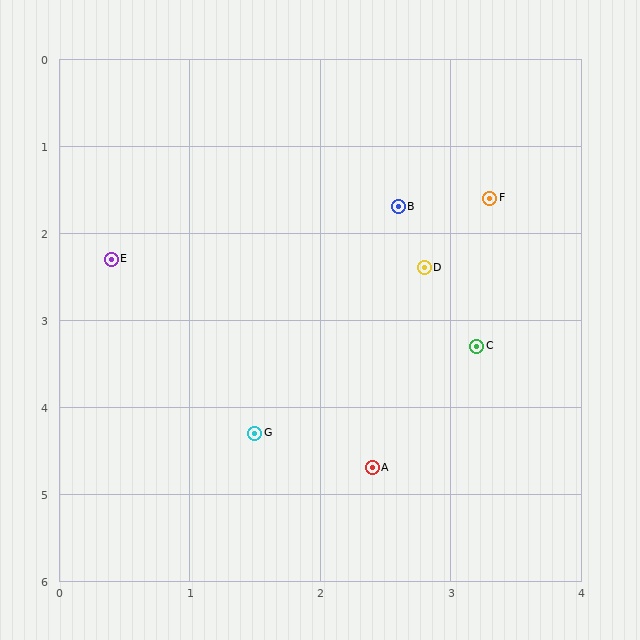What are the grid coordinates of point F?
Point F is at approximately (3.3, 1.6).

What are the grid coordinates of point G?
Point G is at approximately (1.5, 4.3).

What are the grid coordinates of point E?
Point E is at approximately (0.4, 2.3).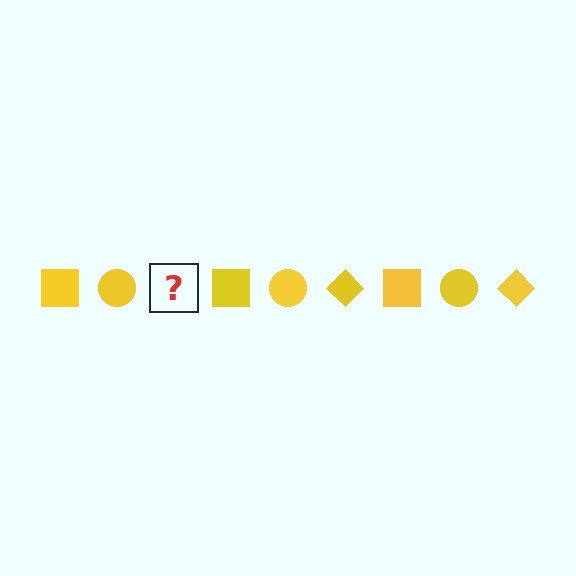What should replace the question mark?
The question mark should be replaced with a yellow diamond.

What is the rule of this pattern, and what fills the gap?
The rule is that the pattern cycles through square, circle, diamond shapes in yellow. The gap should be filled with a yellow diamond.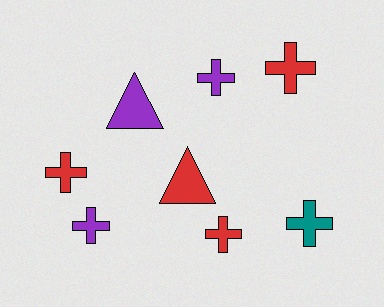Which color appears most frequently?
Red, with 4 objects.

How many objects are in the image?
There are 8 objects.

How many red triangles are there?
There is 1 red triangle.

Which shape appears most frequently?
Cross, with 6 objects.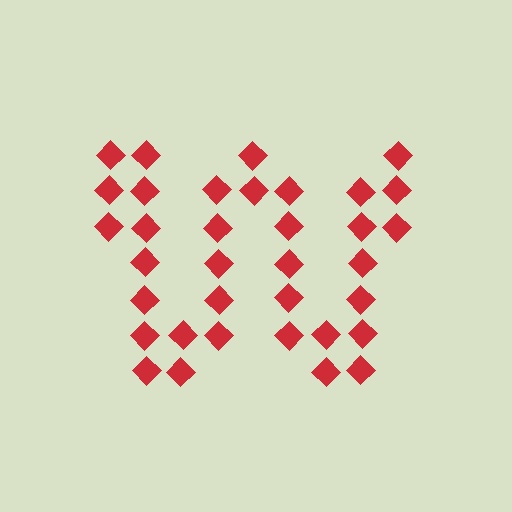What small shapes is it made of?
It is made of small diamonds.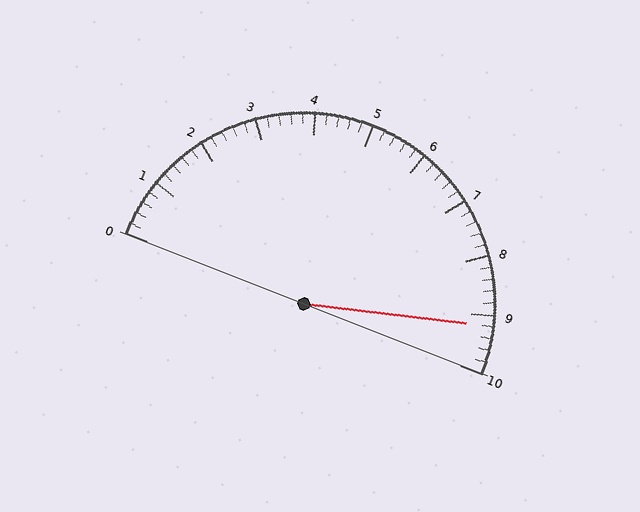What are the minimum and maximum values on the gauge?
The gauge ranges from 0 to 10.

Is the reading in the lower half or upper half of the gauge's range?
The reading is in the upper half of the range (0 to 10).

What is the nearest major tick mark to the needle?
The nearest major tick mark is 9.